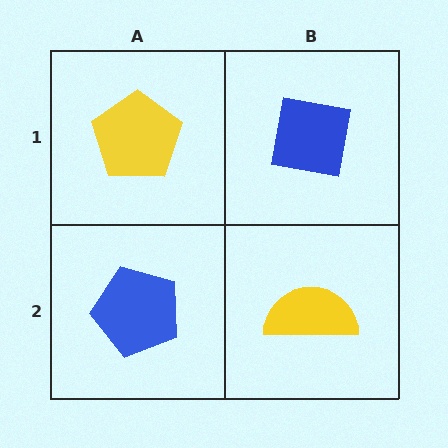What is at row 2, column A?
A blue pentagon.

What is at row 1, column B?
A blue square.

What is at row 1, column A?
A yellow pentagon.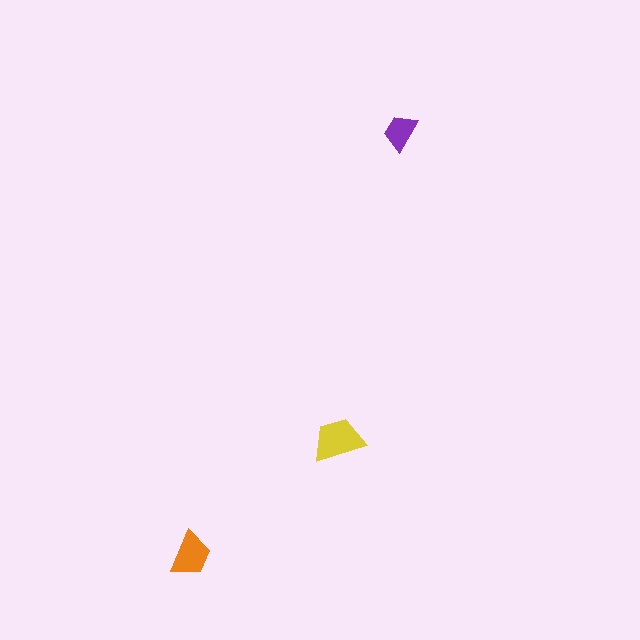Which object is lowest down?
The orange trapezoid is bottommost.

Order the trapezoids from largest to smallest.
the yellow one, the orange one, the purple one.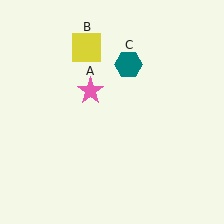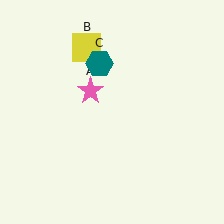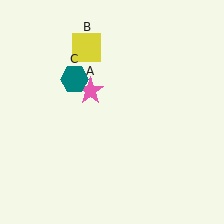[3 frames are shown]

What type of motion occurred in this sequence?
The teal hexagon (object C) rotated counterclockwise around the center of the scene.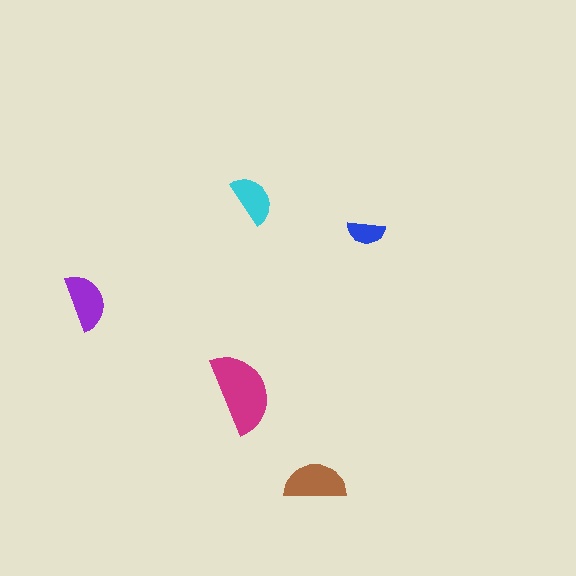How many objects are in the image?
There are 5 objects in the image.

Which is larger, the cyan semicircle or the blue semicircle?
The cyan one.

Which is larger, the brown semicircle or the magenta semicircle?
The magenta one.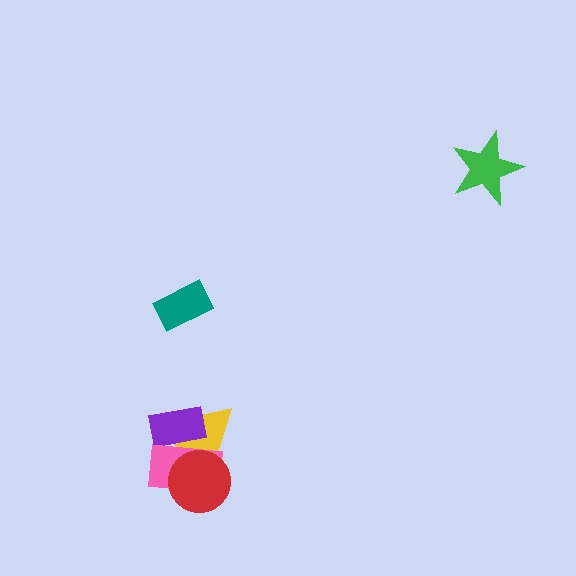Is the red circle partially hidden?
No, no other shape covers it.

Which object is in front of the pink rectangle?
The red circle is in front of the pink rectangle.